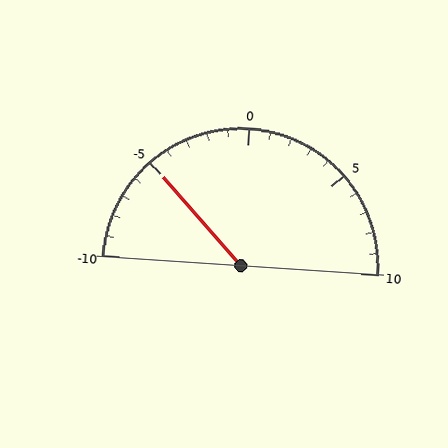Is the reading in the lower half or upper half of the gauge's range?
The reading is in the lower half of the range (-10 to 10).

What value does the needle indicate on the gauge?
The needle indicates approximately -5.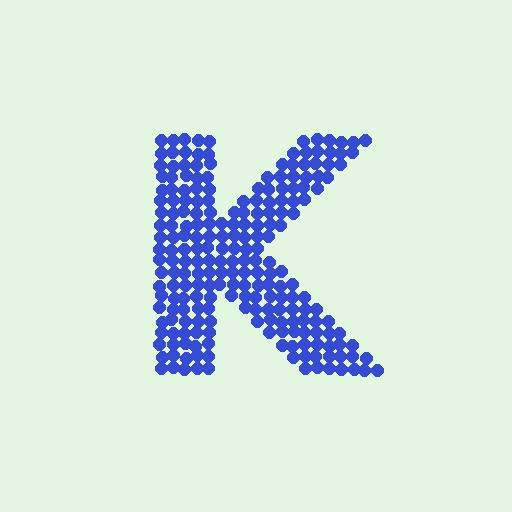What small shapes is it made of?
It is made of small circles.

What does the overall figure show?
The overall figure shows the letter K.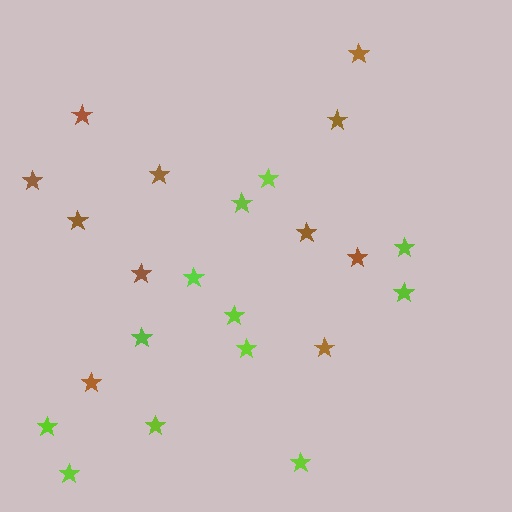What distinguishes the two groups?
There are 2 groups: one group of brown stars (11) and one group of lime stars (12).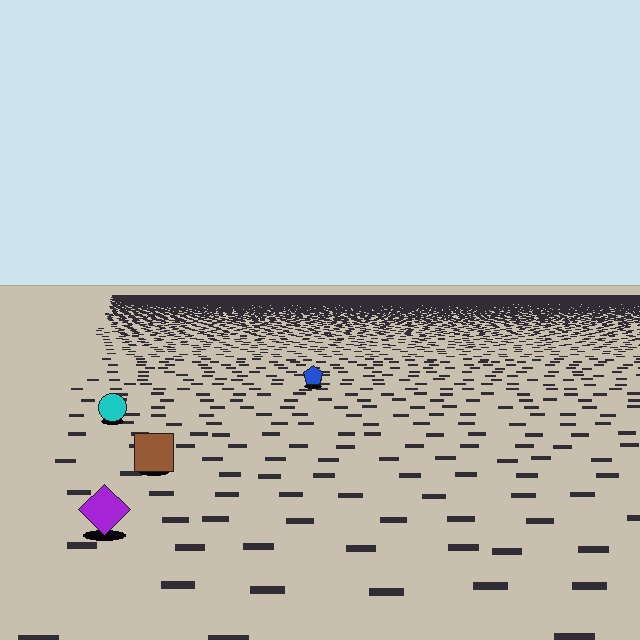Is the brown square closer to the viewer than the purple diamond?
No. The purple diamond is closer — you can tell from the texture gradient: the ground texture is coarser near it.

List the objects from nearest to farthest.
From nearest to farthest: the purple diamond, the brown square, the cyan circle, the blue pentagon.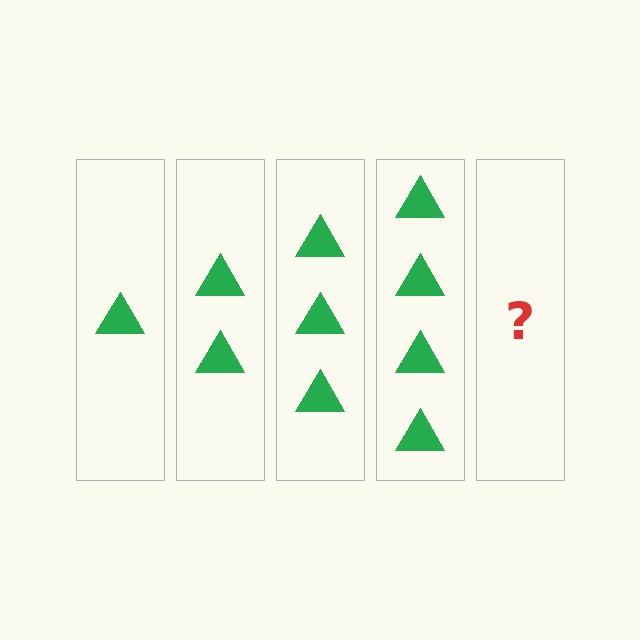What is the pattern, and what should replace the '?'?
The pattern is that each step adds one more triangle. The '?' should be 5 triangles.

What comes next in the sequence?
The next element should be 5 triangles.